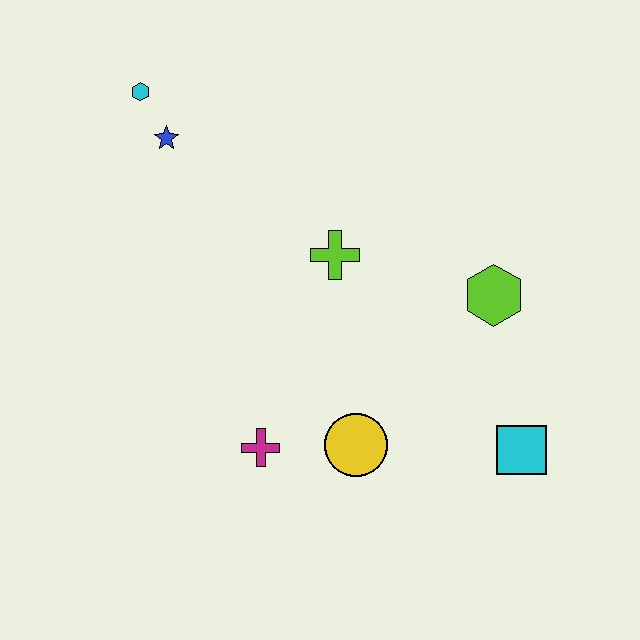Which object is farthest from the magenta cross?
The cyan hexagon is farthest from the magenta cross.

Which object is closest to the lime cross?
The lime hexagon is closest to the lime cross.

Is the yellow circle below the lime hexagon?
Yes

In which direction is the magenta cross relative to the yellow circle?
The magenta cross is to the left of the yellow circle.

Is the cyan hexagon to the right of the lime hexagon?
No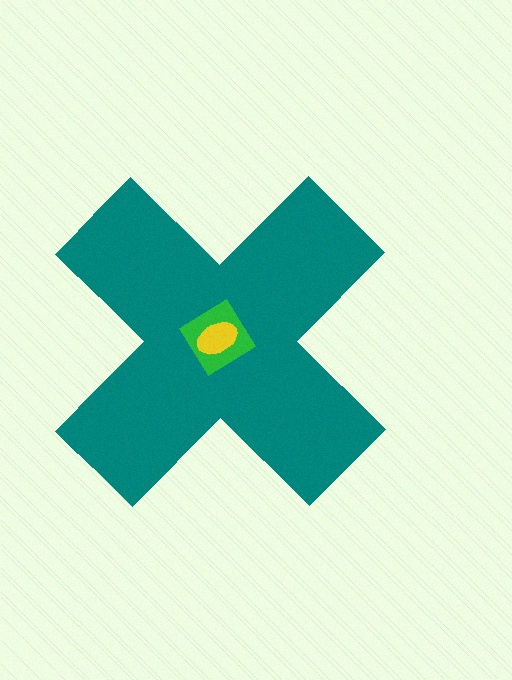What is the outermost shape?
The teal cross.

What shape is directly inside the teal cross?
The green diamond.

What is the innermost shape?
The yellow ellipse.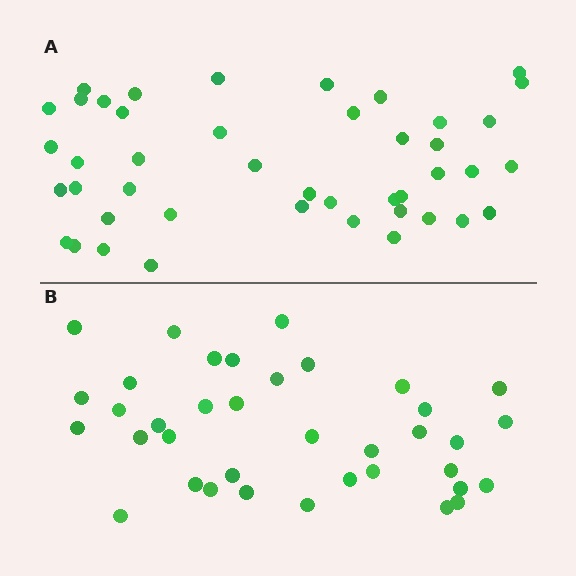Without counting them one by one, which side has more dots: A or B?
Region A (the top region) has more dots.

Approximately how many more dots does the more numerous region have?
Region A has roughly 8 or so more dots than region B.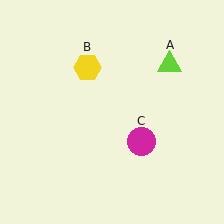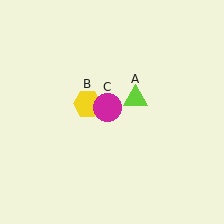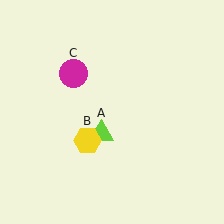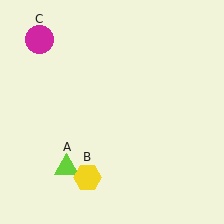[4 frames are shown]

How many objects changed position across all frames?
3 objects changed position: lime triangle (object A), yellow hexagon (object B), magenta circle (object C).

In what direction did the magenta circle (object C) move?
The magenta circle (object C) moved up and to the left.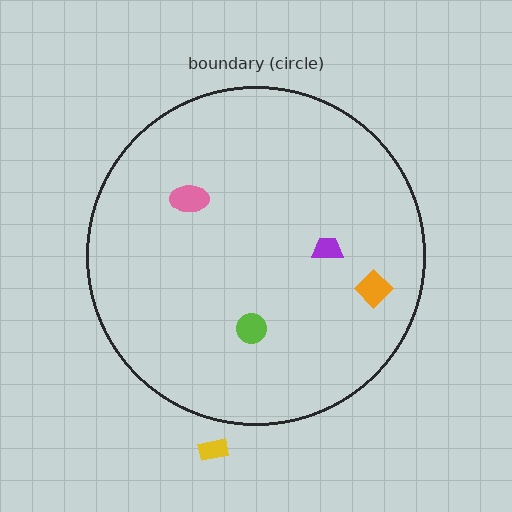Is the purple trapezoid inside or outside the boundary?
Inside.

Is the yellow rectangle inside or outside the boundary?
Outside.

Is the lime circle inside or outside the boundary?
Inside.